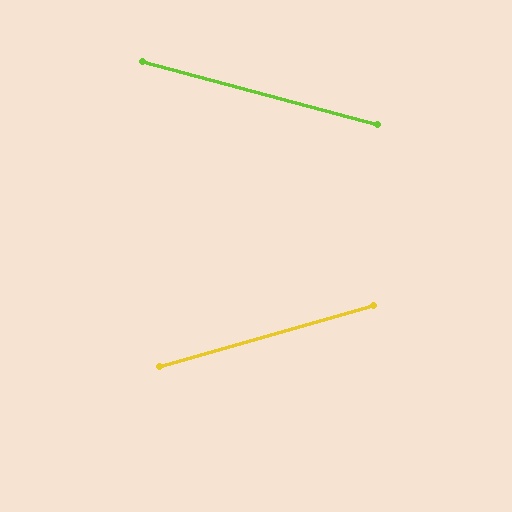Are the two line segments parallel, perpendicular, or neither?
Neither parallel nor perpendicular — they differ by about 31°.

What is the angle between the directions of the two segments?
Approximately 31 degrees.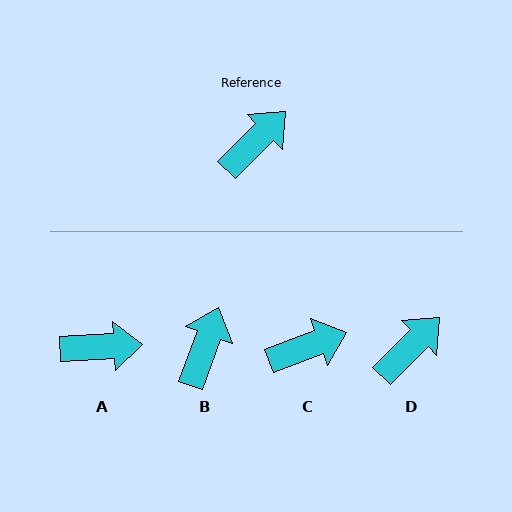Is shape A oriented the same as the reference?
No, it is off by about 43 degrees.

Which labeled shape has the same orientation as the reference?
D.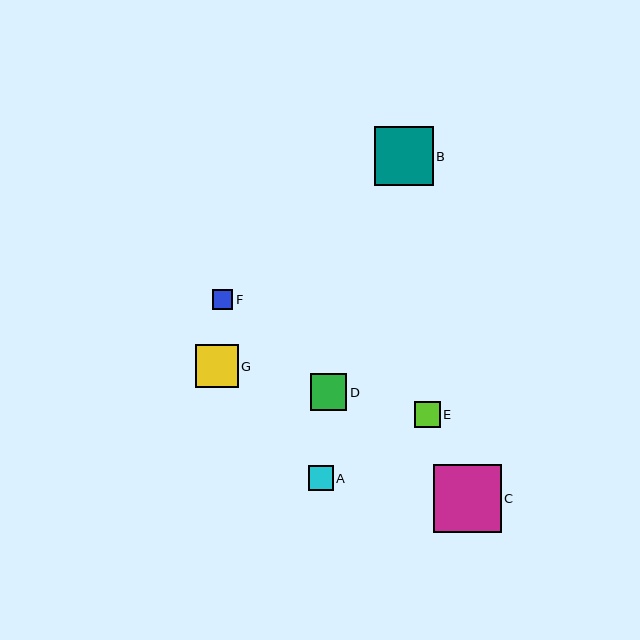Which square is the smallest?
Square F is the smallest with a size of approximately 20 pixels.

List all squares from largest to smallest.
From largest to smallest: C, B, G, D, E, A, F.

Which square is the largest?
Square C is the largest with a size of approximately 68 pixels.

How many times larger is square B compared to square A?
Square B is approximately 2.4 times the size of square A.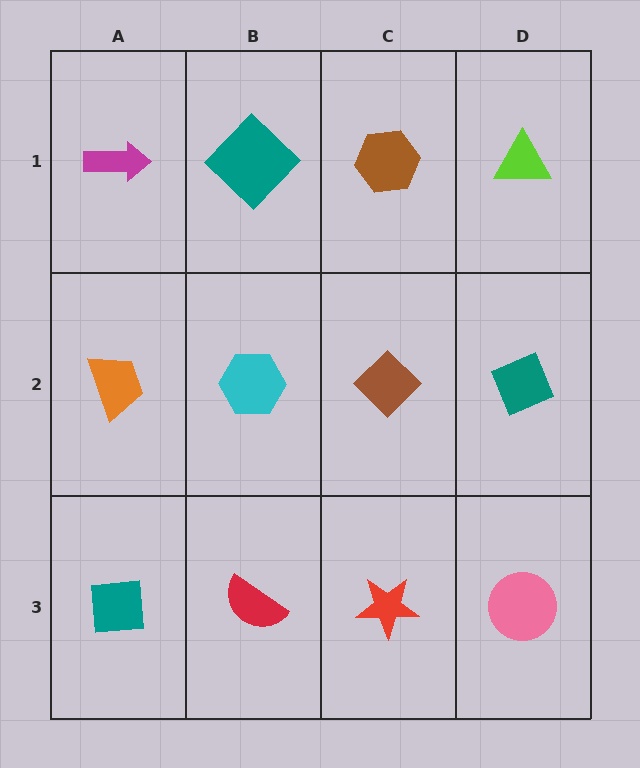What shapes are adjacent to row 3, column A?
An orange trapezoid (row 2, column A), a red semicircle (row 3, column B).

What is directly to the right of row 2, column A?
A cyan hexagon.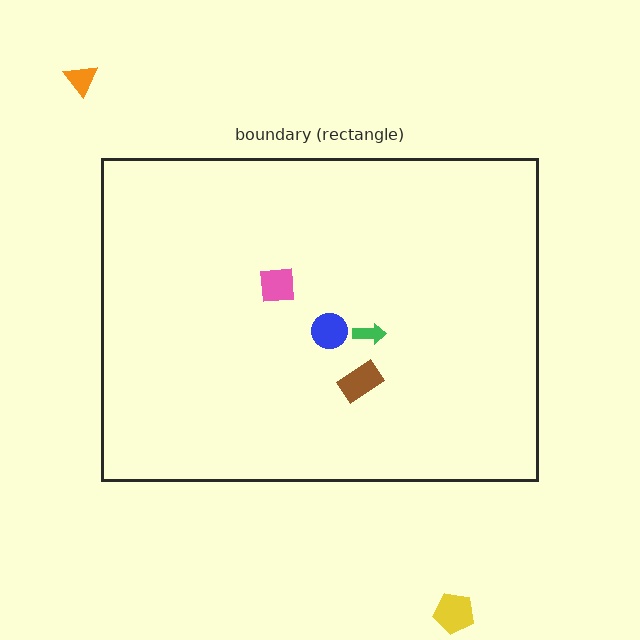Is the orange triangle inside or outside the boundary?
Outside.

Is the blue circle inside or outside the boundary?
Inside.